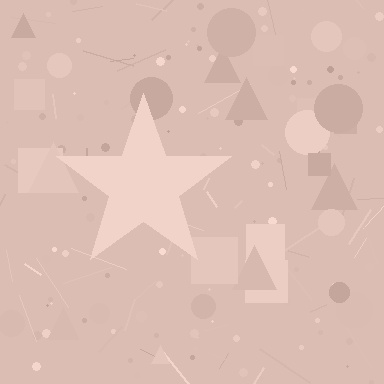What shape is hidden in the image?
A star is hidden in the image.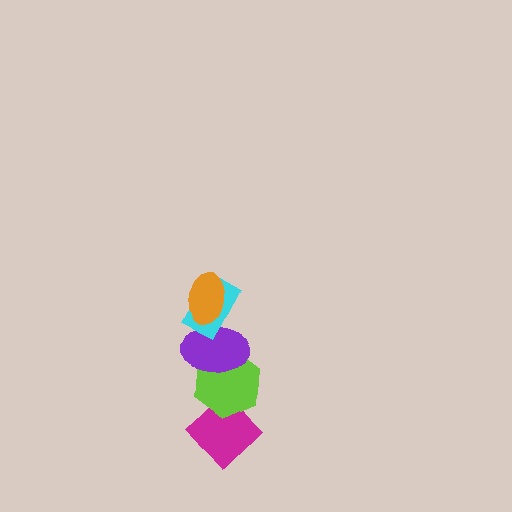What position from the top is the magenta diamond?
The magenta diamond is 5th from the top.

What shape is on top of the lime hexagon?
The purple ellipse is on top of the lime hexagon.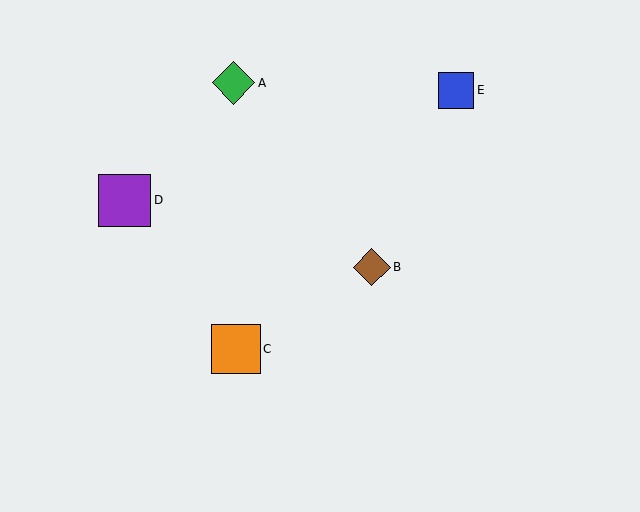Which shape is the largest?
The purple square (labeled D) is the largest.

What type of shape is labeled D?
Shape D is a purple square.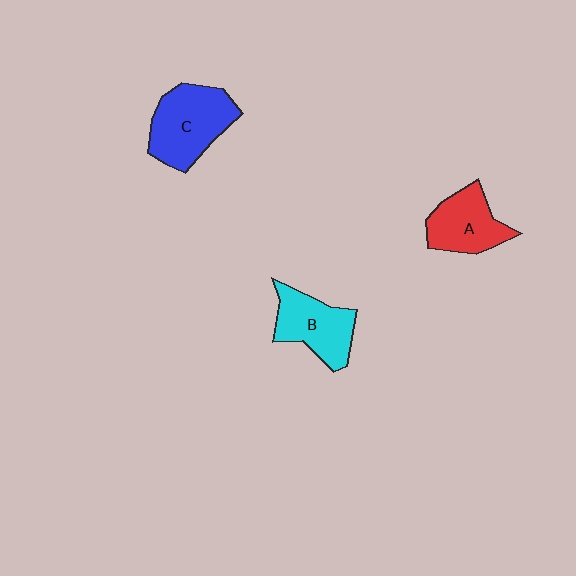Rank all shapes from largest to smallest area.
From largest to smallest: C (blue), B (cyan), A (red).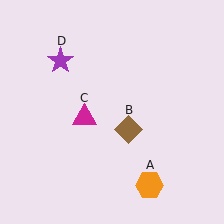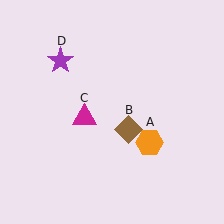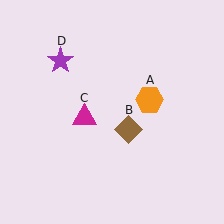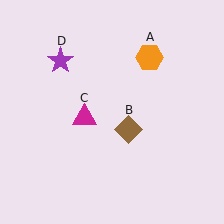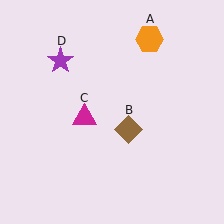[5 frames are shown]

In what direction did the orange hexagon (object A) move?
The orange hexagon (object A) moved up.